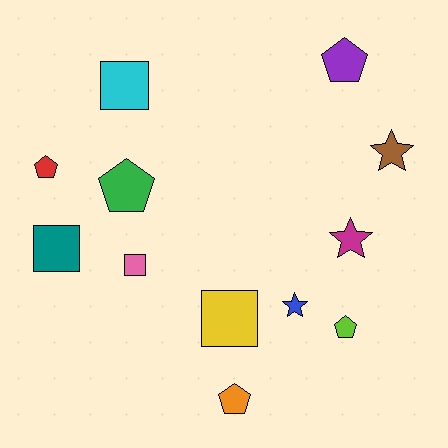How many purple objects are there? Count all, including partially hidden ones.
There is 1 purple object.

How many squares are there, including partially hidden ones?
There are 4 squares.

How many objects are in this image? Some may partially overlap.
There are 12 objects.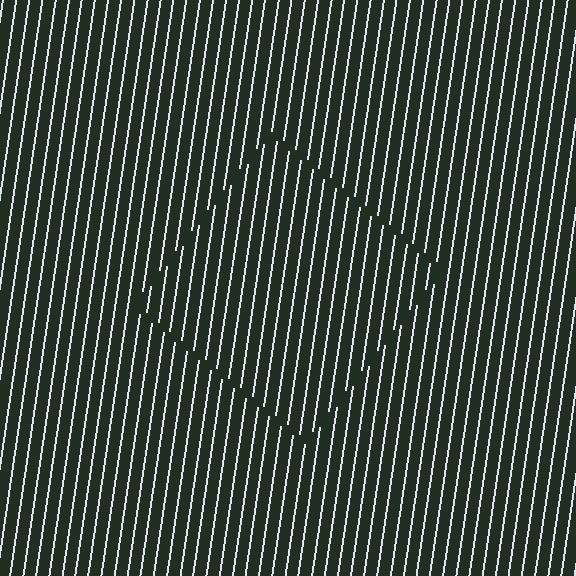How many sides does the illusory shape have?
4 sides — the line-ends trace a square.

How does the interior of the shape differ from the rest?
The interior of the shape contains the same grating, shifted by half a period — the contour is defined by the phase discontinuity where line-ends from the inner and outer gratings abut.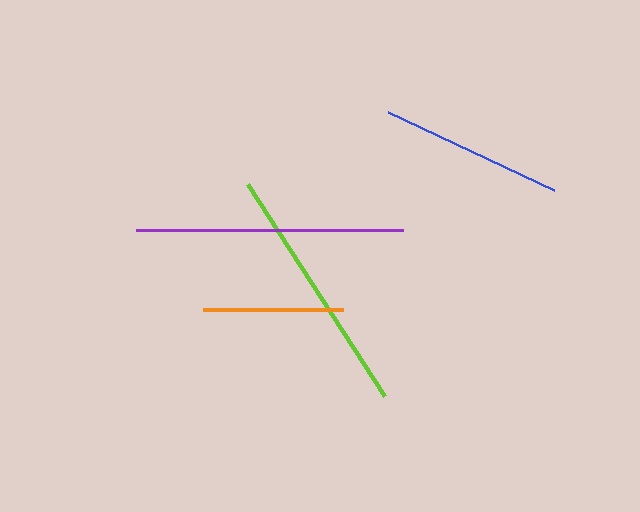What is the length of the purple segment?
The purple segment is approximately 267 pixels long.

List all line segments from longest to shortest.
From longest to shortest: purple, lime, blue, orange.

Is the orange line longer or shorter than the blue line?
The blue line is longer than the orange line.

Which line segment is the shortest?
The orange line is the shortest at approximately 140 pixels.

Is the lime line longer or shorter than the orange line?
The lime line is longer than the orange line.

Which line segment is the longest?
The purple line is the longest at approximately 267 pixels.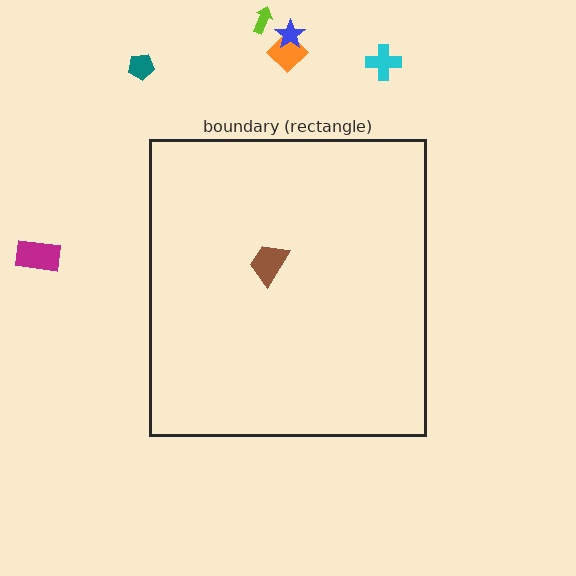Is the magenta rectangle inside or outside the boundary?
Outside.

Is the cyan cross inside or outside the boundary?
Outside.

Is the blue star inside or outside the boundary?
Outside.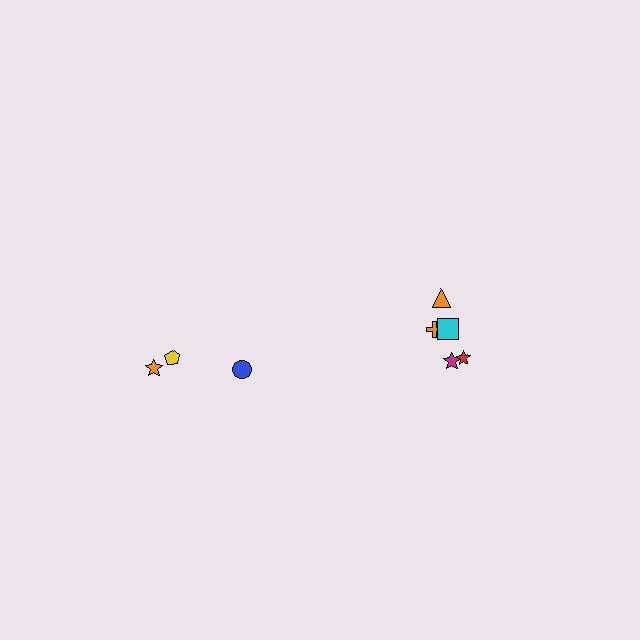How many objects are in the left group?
There are 3 objects.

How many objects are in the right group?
There are 5 objects.